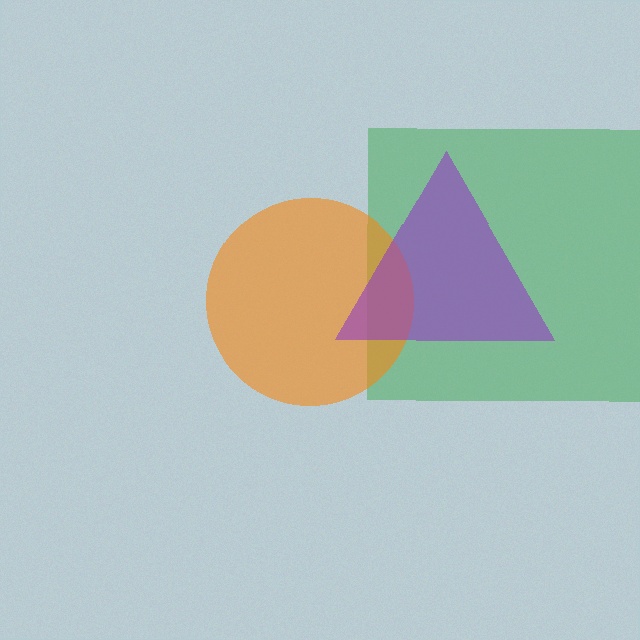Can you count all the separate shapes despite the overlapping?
Yes, there are 3 separate shapes.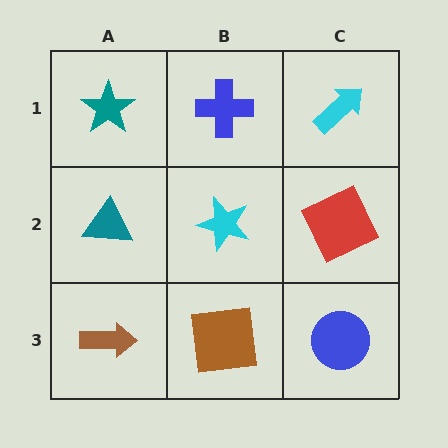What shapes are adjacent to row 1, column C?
A red square (row 2, column C), a blue cross (row 1, column B).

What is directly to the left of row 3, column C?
A brown square.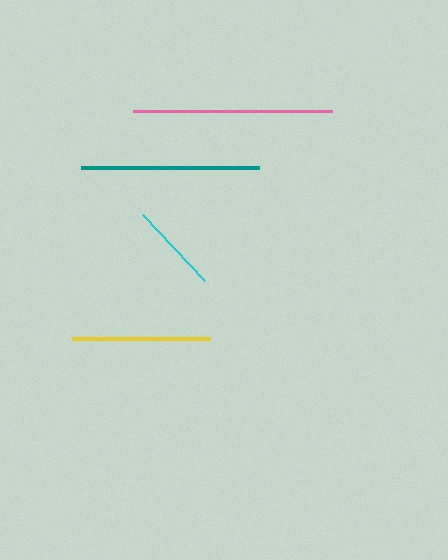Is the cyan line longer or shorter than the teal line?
The teal line is longer than the cyan line.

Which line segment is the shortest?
The cyan line is the shortest at approximately 91 pixels.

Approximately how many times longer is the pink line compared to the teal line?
The pink line is approximately 1.1 times the length of the teal line.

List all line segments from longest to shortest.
From longest to shortest: pink, teal, yellow, cyan.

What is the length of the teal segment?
The teal segment is approximately 178 pixels long.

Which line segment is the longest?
The pink line is the longest at approximately 199 pixels.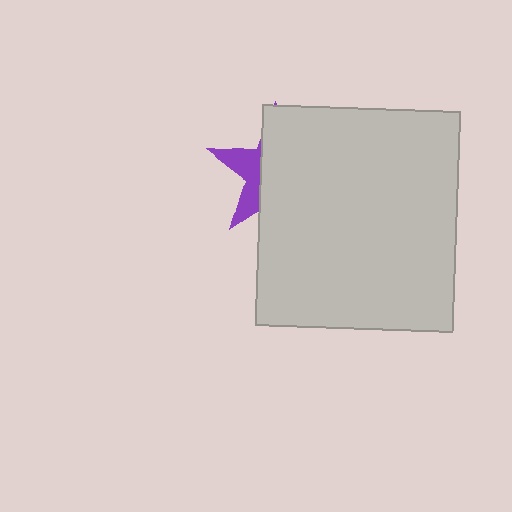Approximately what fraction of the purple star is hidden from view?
Roughly 69% of the purple star is hidden behind the light gray rectangle.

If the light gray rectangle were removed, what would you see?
You would see the complete purple star.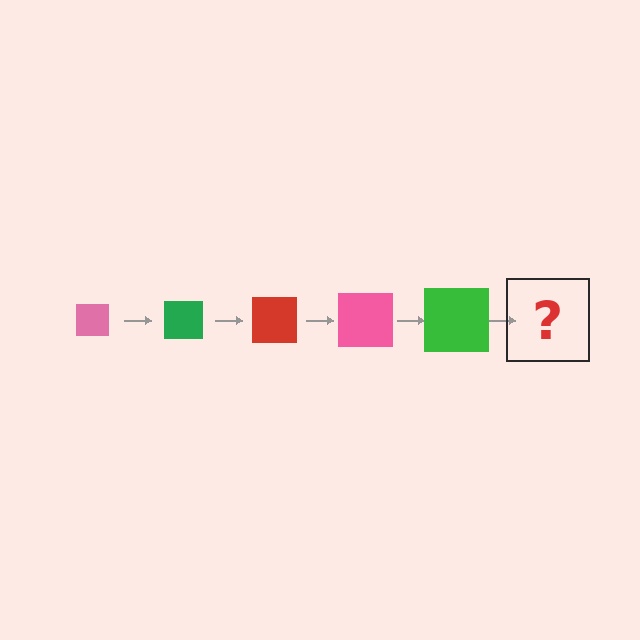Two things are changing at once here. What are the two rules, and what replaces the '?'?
The two rules are that the square grows larger each step and the color cycles through pink, green, and red. The '?' should be a red square, larger than the previous one.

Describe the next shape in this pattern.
It should be a red square, larger than the previous one.